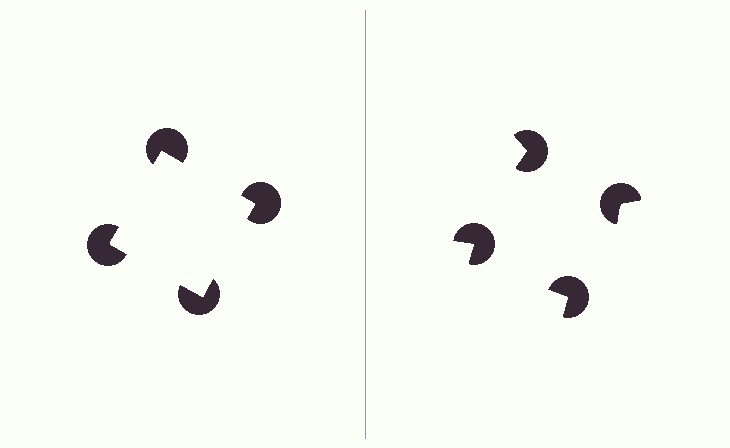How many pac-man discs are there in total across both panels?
8 — 4 on each side.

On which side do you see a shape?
An illusory square appears on the left side. On the right side the wedge cuts are rotated, so no coherent shape forms.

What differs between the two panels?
The pac-man discs are positioned identically on both sides; only the wedge orientations differ. On the left they align to a square; on the right they are misaligned.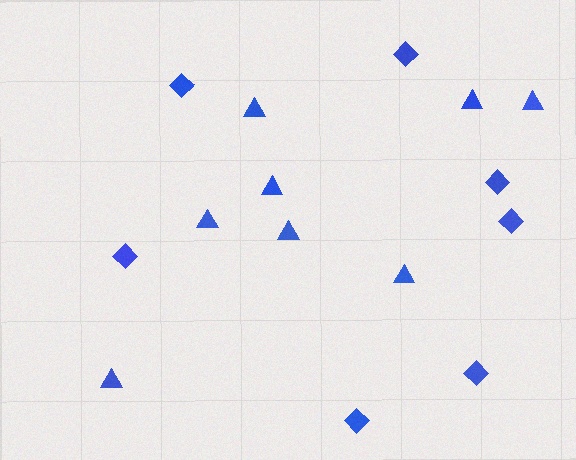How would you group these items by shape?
There are 2 groups: one group of triangles (8) and one group of diamonds (7).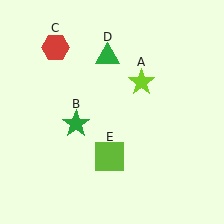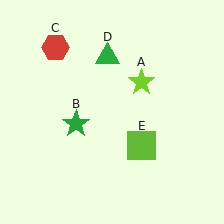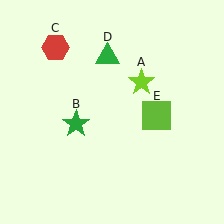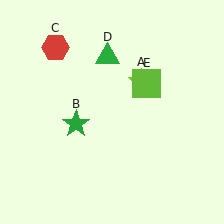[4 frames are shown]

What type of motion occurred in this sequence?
The lime square (object E) rotated counterclockwise around the center of the scene.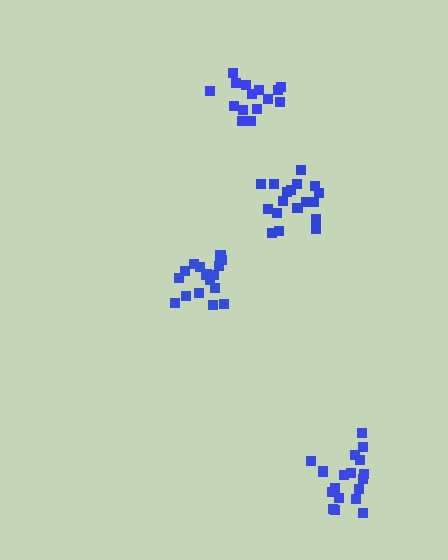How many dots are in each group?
Group 1: 15 dots, Group 2: 18 dots, Group 3: 19 dots, Group 4: 17 dots (69 total).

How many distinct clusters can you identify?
There are 4 distinct clusters.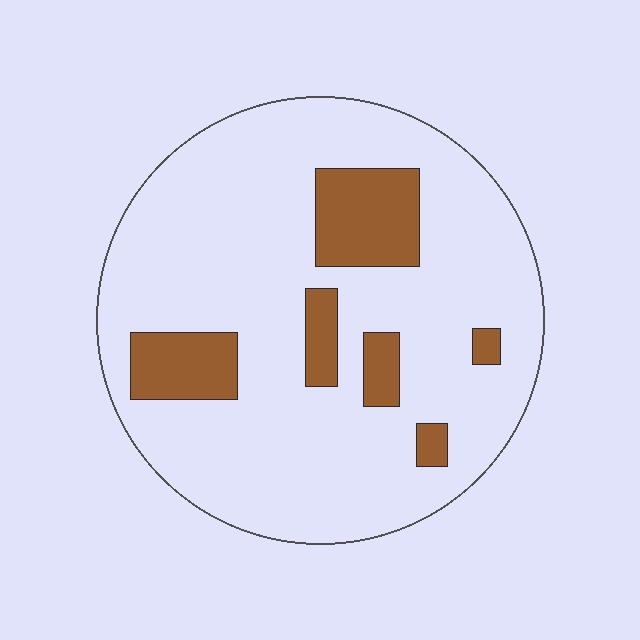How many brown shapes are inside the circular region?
6.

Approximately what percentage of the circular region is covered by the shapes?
Approximately 15%.